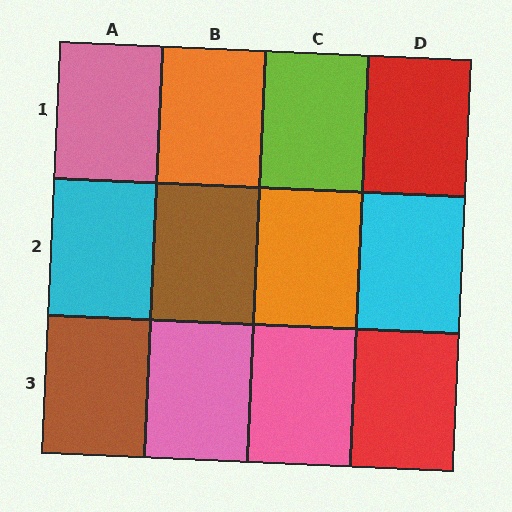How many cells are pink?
3 cells are pink.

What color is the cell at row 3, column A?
Brown.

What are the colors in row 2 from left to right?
Cyan, brown, orange, cyan.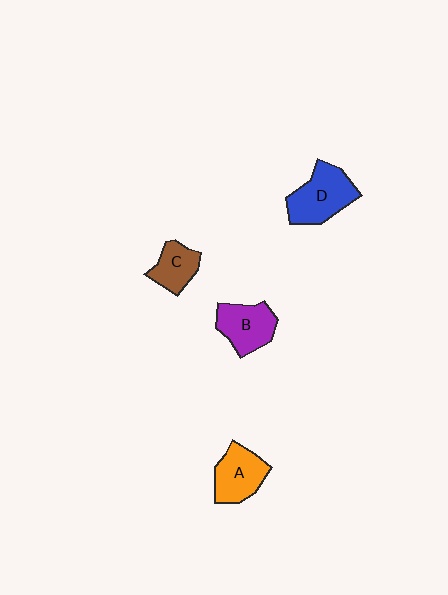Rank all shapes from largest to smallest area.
From largest to smallest: D (blue), A (orange), B (purple), C (brown).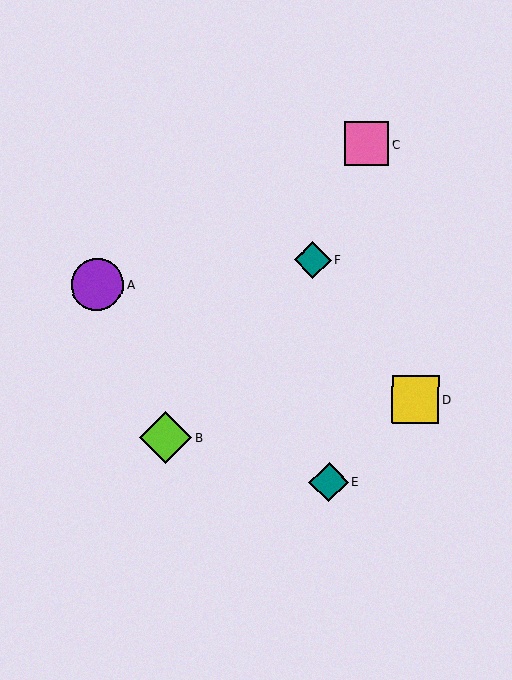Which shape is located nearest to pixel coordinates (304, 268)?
The teal diamond (labeled F) at (313, 260) is nearest to that location.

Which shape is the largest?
The lime diamond (labeled B) is the largest.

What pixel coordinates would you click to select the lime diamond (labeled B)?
Click at (166, 438) to select the lime diamond B.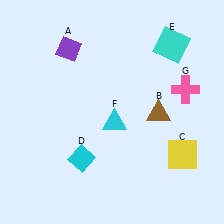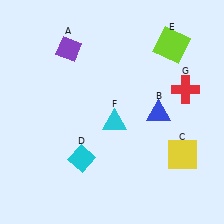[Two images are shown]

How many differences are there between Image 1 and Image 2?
There are 3 differences between the two images.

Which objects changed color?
B changed from brown to blue. E changed from cyan to lime. G changed from pink to red.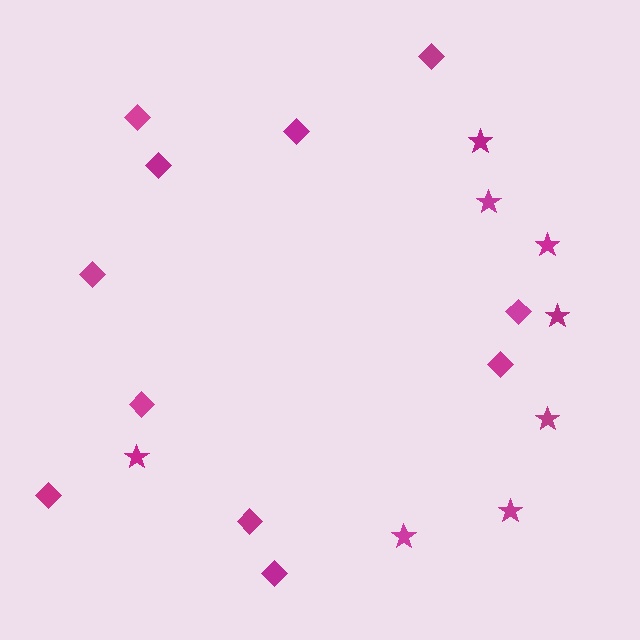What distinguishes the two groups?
There are 2 groups: one group of diamonds (11) and one group of stars (8).